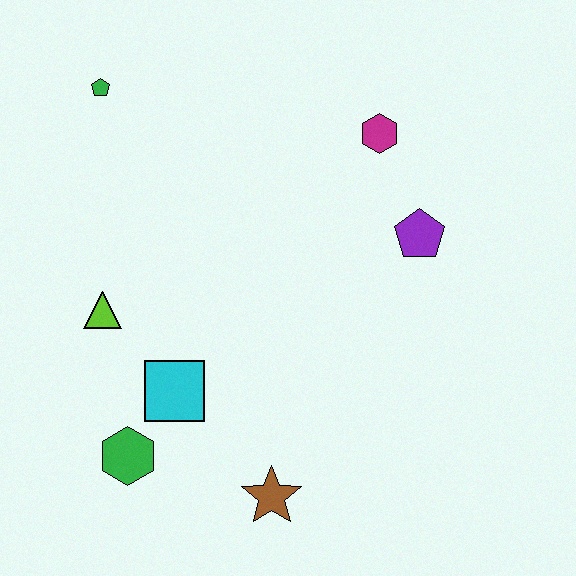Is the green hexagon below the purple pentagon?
Yes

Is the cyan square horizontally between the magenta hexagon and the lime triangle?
Yes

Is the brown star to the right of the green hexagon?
Yes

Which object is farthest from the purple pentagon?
The green hexagon is farthest from the purple pentagon.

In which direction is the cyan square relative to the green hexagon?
The cyan square is above the green hexagon.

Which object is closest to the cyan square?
The green hexagon is closest to the cyan square.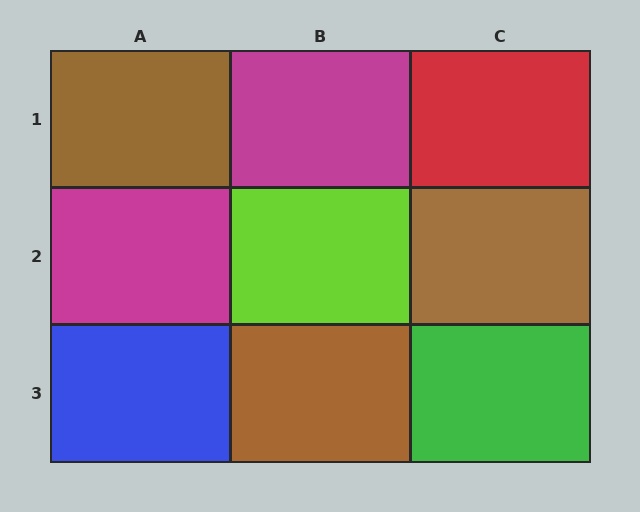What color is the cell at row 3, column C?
Green.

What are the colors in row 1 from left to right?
Brown, magenta, red.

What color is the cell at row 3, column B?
Brown.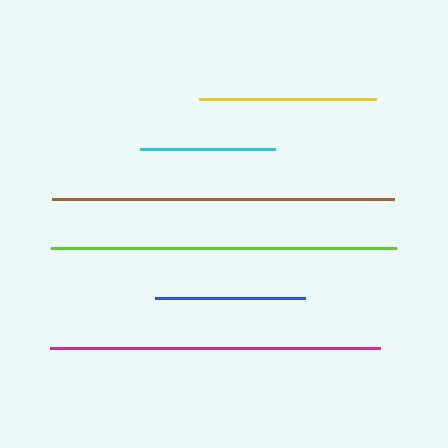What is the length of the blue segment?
The blue segment is approximately 150 pixels long.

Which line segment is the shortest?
The cyan line is the shortest at approximately 135 pixels.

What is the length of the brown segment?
The brown segment is approximately 342 pixels long.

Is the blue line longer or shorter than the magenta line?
The magenta line is longer than the blue line.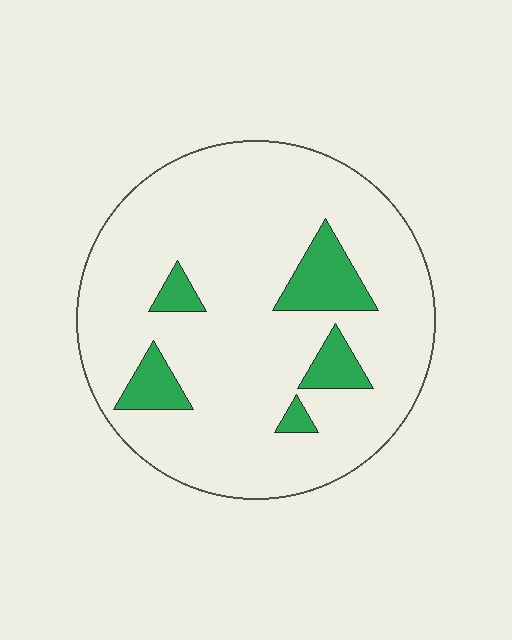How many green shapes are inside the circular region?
5.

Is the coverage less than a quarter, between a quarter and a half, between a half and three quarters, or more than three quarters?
Less than a quarter.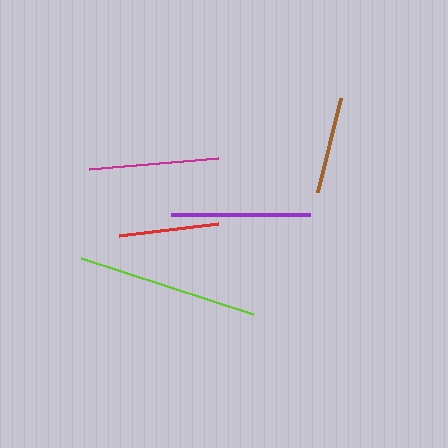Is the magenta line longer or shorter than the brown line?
The magenta line is longer than the brown line.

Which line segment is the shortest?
The brown line is the shortest at approximately 97 pixels.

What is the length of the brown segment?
The brown segment is approximately 97 pixels long.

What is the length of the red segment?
The red segment is approximately 99 pixels long.